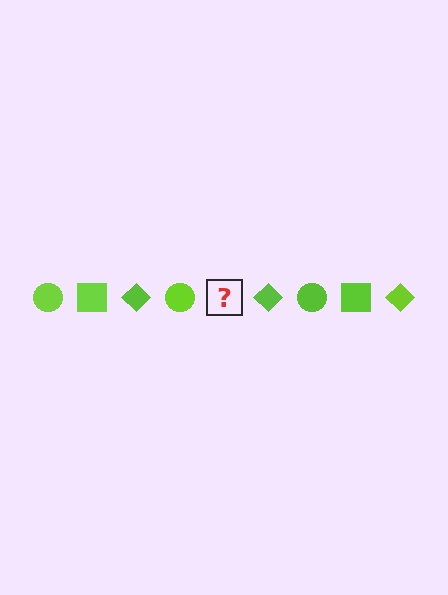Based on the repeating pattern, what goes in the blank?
The blank should be a lime square.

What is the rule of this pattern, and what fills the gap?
The rule is that the pattern cycles through circle, square, diamond shapes in lime. The gap should be filled with a lime square.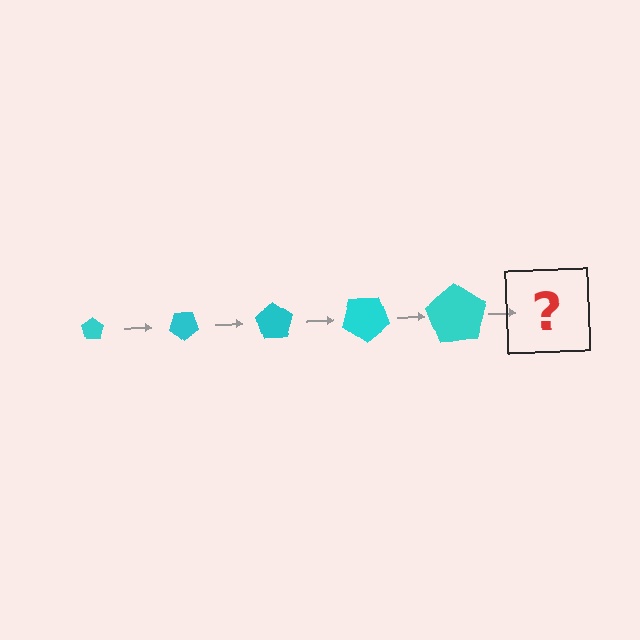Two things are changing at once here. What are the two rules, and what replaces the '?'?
The two rules are that the pentagon grows larger each step and it rotates 35 degrees each step. The '?' should be a pentagon, larger than the previous one and rotated 175 degrees from the start.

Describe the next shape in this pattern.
It should be a pentagon, larger than the previous one and rotated 175 degrees from the start.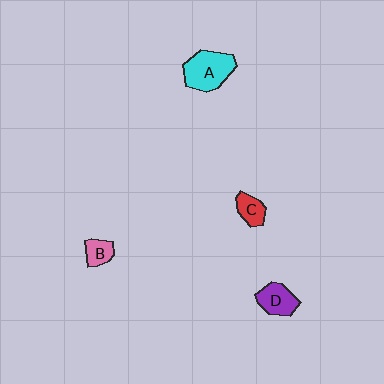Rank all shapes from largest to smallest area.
From largest to smallest: A (cyan), D (purple), C (red), B (pink).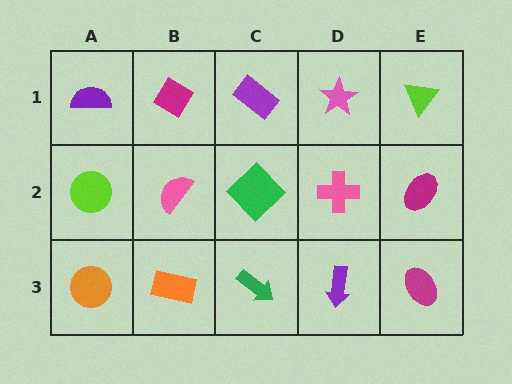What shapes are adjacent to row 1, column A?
A lime circle (row 2, column A), a magenta diamond (row 1, column B).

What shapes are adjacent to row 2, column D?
A pink star (row 1, column D), a purple arrow (row 3, column D), a green diamond (row 2, column C), a magenta ellipse (row 2, column E).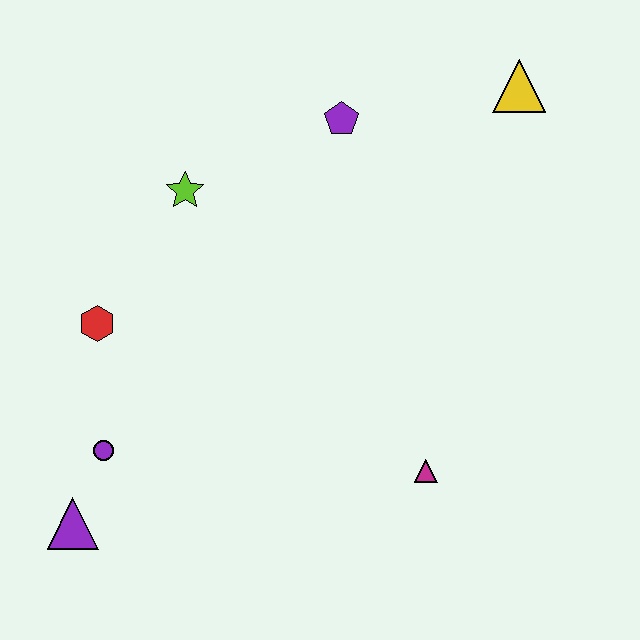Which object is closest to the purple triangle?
The purple circle is closest to the purple triangle.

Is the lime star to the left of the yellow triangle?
Yes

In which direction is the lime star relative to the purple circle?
The lime star is above the purple circle.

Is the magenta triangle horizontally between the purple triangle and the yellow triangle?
Yes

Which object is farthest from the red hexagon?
The yellow triangle is farthest from the red hexagon.